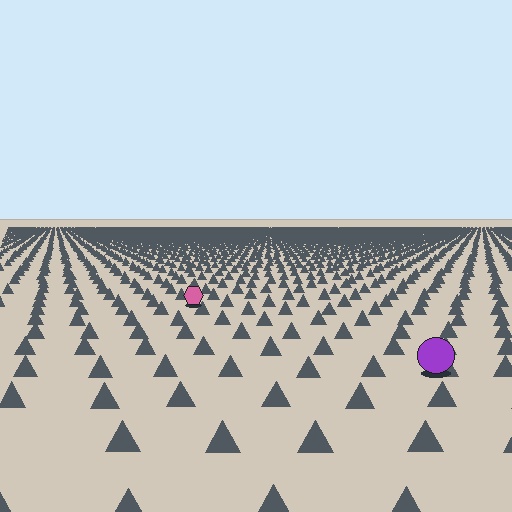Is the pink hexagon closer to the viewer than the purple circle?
No. The purple circle is closer — you can tell from the texture gradient: the ground texture is coarser near it.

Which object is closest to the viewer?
The purple circle is closest. The texture marks near it are larger and more spread out.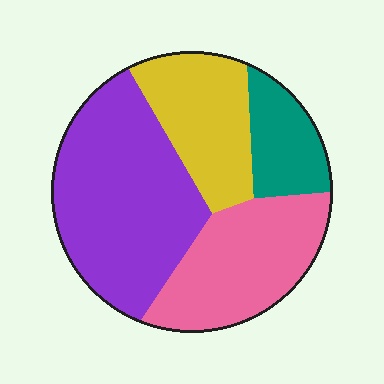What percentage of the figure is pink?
Pink covers about 25% of the figure.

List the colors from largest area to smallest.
From largest to smallest: purple, pink, yellow, teal.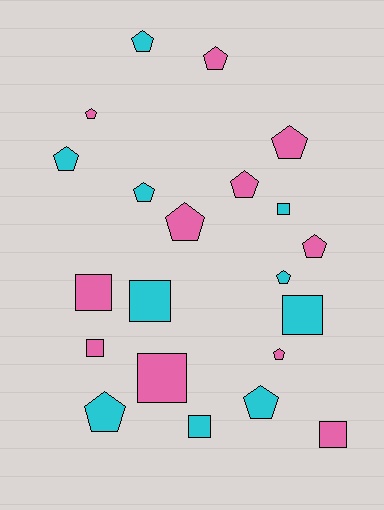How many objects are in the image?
There are 21 objects.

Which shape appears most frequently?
Pentagon, with 13 objects.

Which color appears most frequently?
Pink, with 11 objects.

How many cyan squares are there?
There are 4 cyan squares.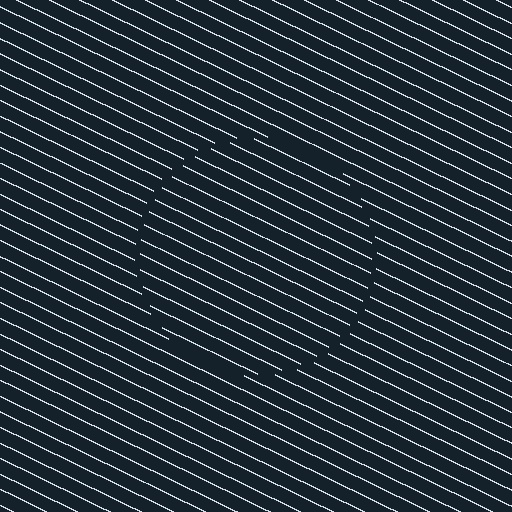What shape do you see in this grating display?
An illusory circle. The interior of the shape contains the same grating, shifted by half a period — the contour is defined by the phase discontinuity where line-ends from the inner and outer gratings abut.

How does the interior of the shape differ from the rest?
The interior of the shape contains the same grating, shifted by half a period — the contour is defined by the phase discontinuity where line-ends from the inner and outer gratings abut.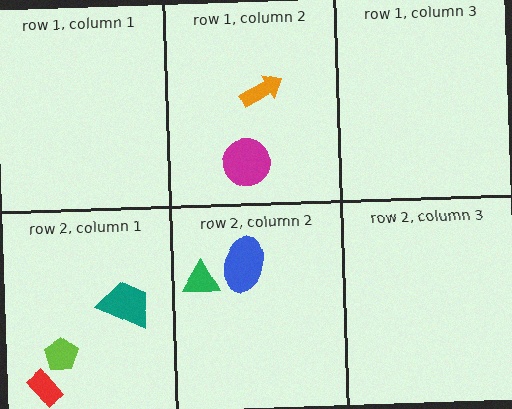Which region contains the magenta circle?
The row 1, column 2 region.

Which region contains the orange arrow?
The row 1, column 2 region.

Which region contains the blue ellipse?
The row 2, column 2 region.